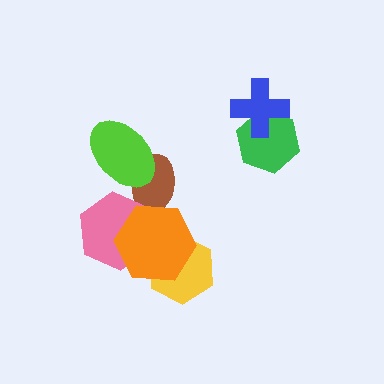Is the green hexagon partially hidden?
Yes, it is partially covered by another shape.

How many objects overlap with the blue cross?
1 object overlaps with the blue cross.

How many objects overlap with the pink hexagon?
2 objects overlap with the pink hexagon.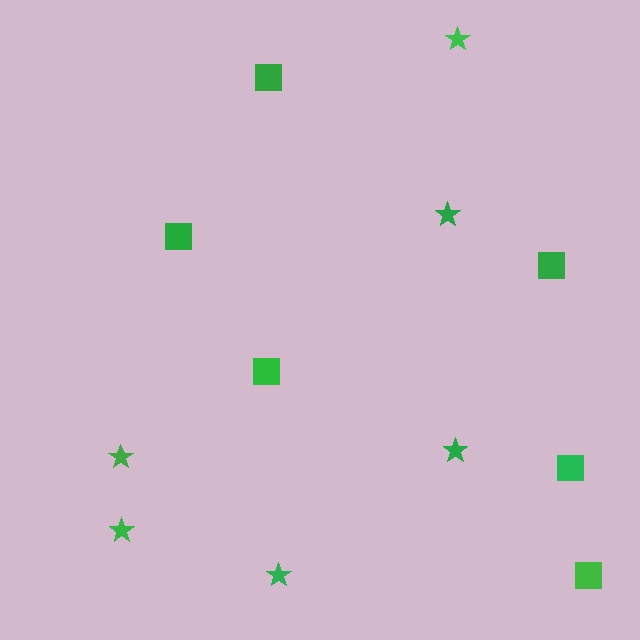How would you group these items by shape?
There are 2 groups: one group of squares (6) and one group of stars (6).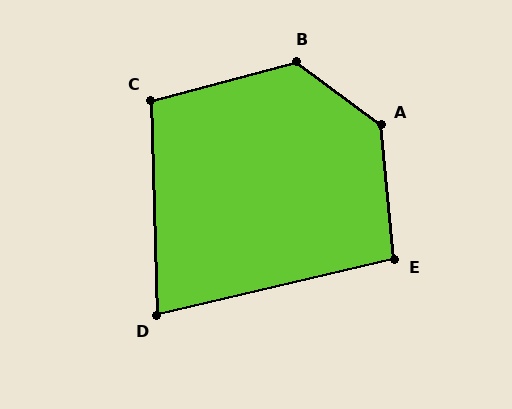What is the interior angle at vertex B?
Approximately 129 degrees (obtuse).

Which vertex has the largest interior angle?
A, at approximately 132 degrees.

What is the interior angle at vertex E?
Approximately 98 degrees (obtuse).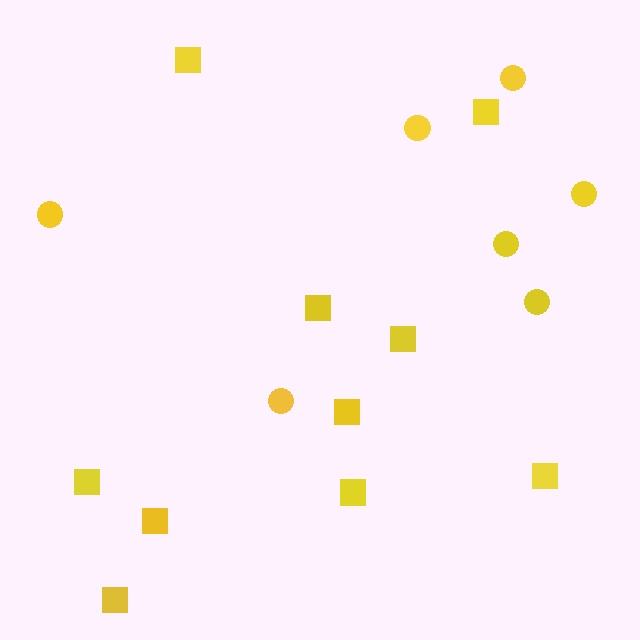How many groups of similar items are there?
There are 2 groups: one group of circles (7) and one group of squares (10).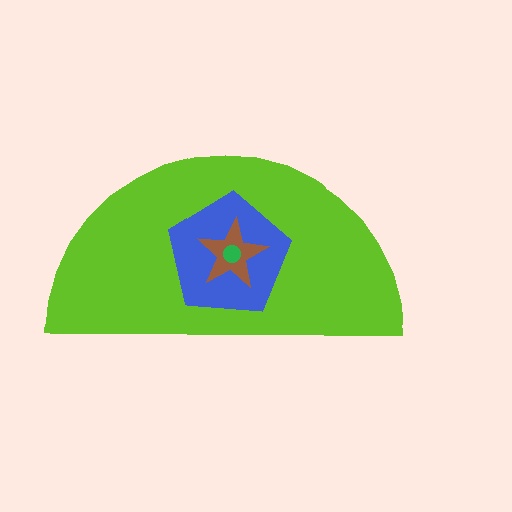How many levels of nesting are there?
4.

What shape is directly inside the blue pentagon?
The brown star.